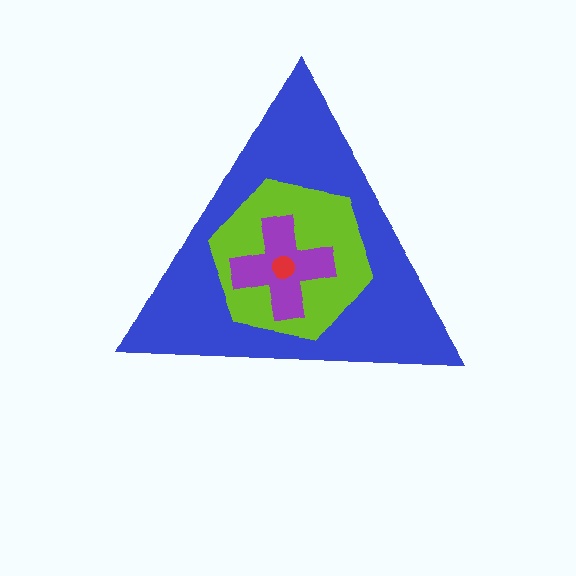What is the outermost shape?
The blue triangle.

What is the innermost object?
The red circle.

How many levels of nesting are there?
4.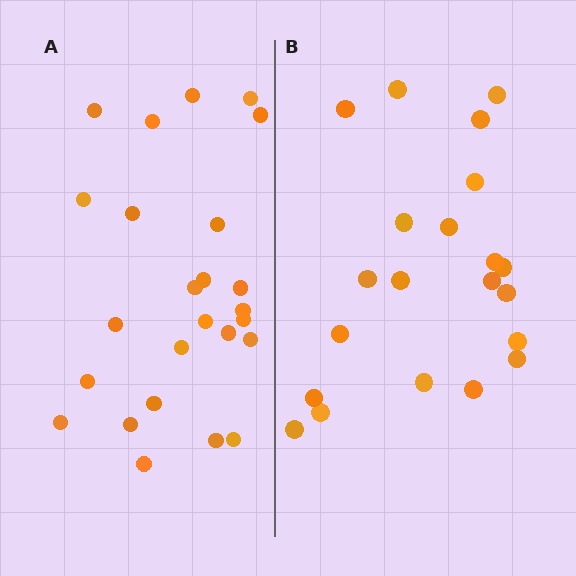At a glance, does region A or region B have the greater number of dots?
Region A (the left region) has more dots.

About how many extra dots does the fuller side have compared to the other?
Region A has about 4 more dots than region B.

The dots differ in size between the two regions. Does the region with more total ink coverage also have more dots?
No. Region B has more total ink coverage because its dots are larger, but region A actually contains more individual dots. Total area can be misleading — the number of items is what matters here.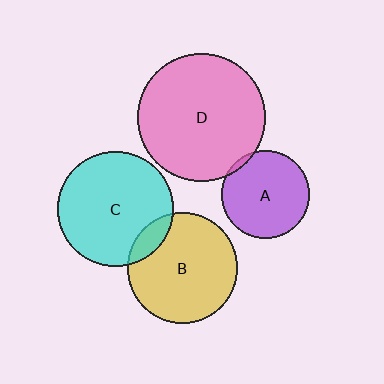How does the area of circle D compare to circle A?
Approximately 2.1 times.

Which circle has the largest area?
Circle D (pink).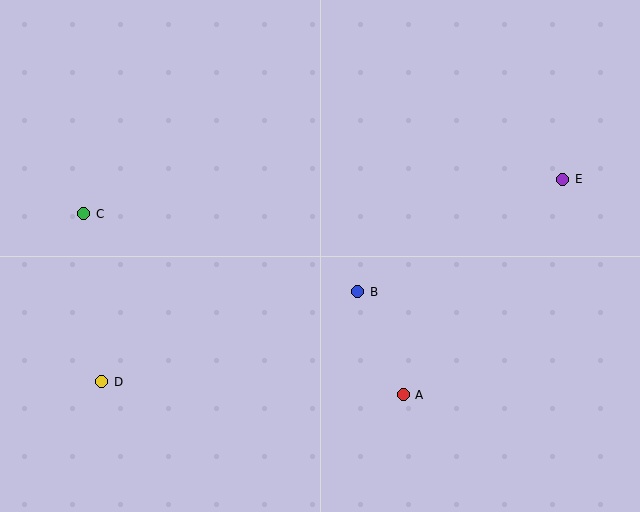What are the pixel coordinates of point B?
Point B is at (358, 292).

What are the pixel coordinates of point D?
Point D is at (102, 382).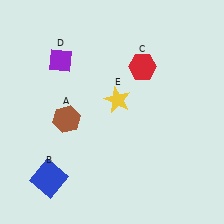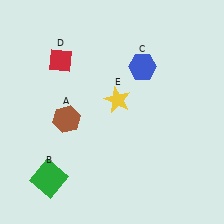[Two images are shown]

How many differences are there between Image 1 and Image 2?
There are 3 differences between the two images.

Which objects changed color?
B changed from blue to green. C changed from red to blue. D changed from purple to red.